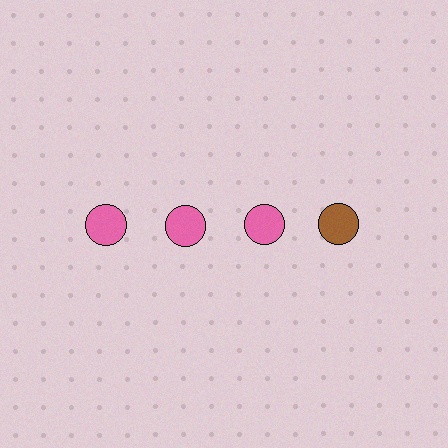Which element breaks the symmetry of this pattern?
The brown circle in the top row, second from right column breaks the symmetry. All other shapes are pink circles.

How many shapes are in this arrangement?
There are 4 shapes arranged in a grid pattern.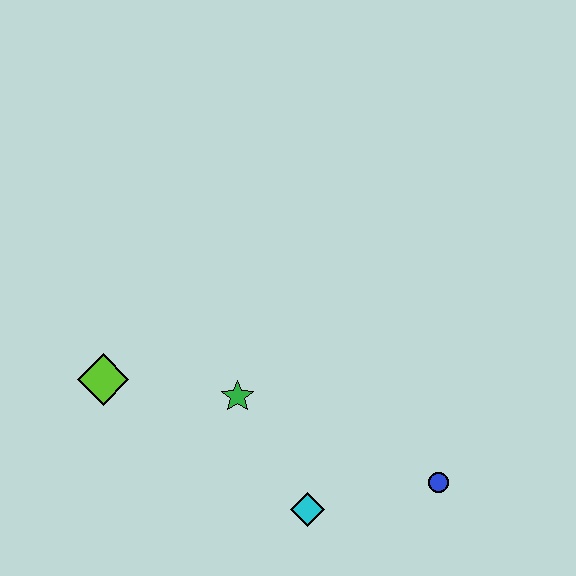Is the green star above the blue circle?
Yes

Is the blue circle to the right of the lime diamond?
Yes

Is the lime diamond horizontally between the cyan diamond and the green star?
No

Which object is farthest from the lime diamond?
The blue circle is farthest from the lime diamond.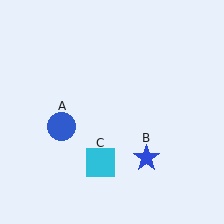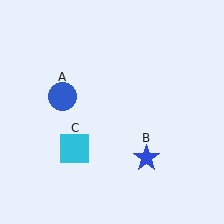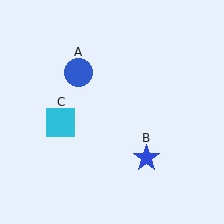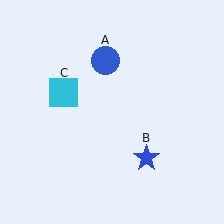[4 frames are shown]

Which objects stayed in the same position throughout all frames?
Blue star (object B) remained stationary.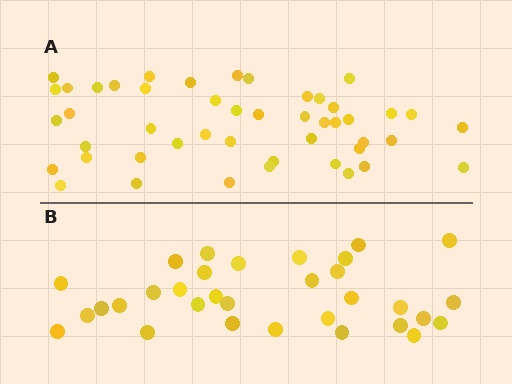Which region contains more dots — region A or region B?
Region A (the top region) has more dots.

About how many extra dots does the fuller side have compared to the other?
Region A has approximately 15 more dots than region B.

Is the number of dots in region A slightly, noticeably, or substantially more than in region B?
Region A has substantially more. The ratio is roughly 1.5 to 1.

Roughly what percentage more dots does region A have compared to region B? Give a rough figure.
About 45% more.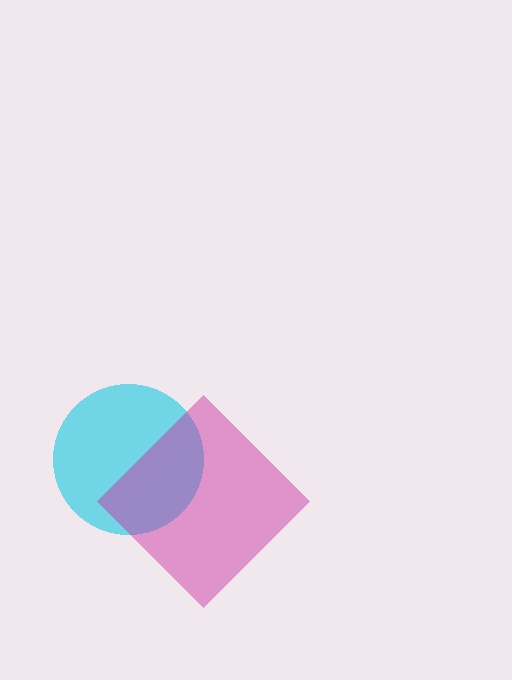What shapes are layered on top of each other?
The layered shapes are: a cyan circle, a magenta diamond.